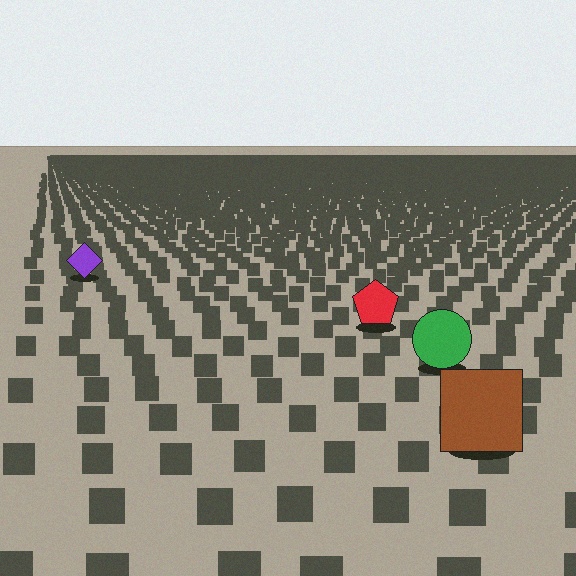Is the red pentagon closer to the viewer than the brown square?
No. The brown square is closer — you can tell from the texture gradient: the ground texture is coarser near it.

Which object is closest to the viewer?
The brown square is closest. The texture marks near it are larger and more spread out.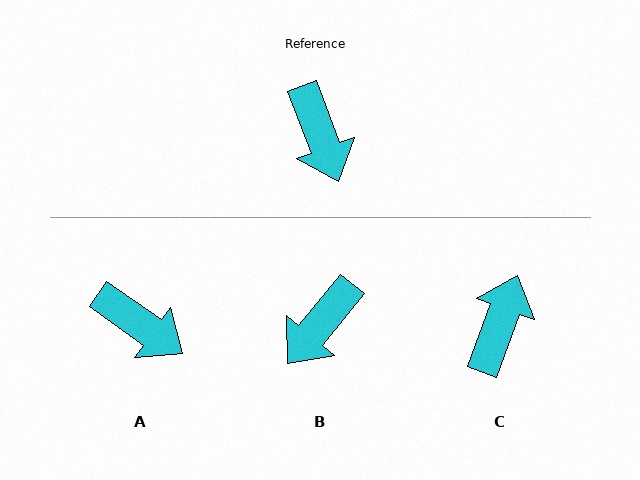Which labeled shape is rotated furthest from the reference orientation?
C, about 139 degrees away.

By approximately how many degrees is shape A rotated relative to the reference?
Approximately 34 degrees counter-clockwise.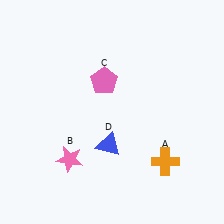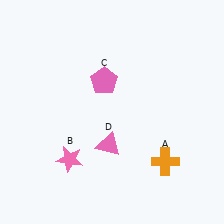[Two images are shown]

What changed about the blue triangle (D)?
In Image 1, D is blue. In Image 2, it changed to pink.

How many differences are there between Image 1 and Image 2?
There is 1 difference between the two images.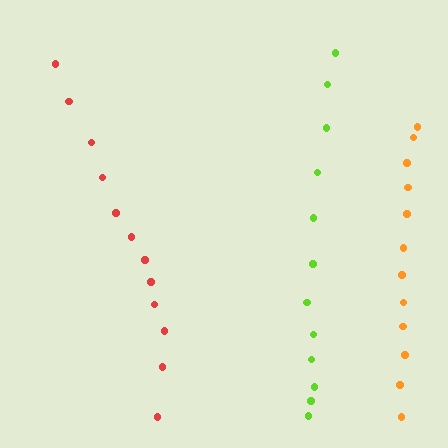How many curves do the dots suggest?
There are 3 distinct paths.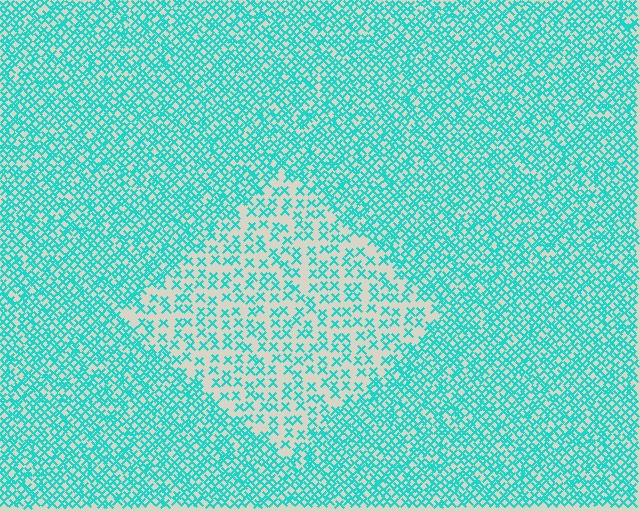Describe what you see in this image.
The image contains small cyan elements arranged at two different densities. A diamond-shaped region is visible where the elements are less densely packed than the surrounding area.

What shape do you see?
I see a diamond.